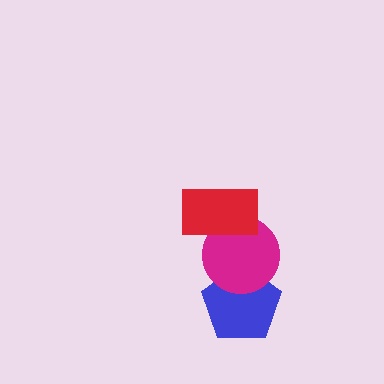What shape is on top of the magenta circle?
The red rectangle is on top of the magenta circle.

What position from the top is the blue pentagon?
The blue pentagon is 3rd from the top.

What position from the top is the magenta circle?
The magenta circle is 2nd from the top.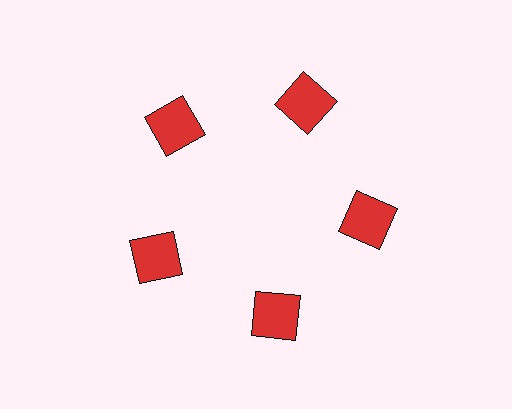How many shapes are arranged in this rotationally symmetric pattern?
There are 5 shapes, arranged in 5 groups of 1.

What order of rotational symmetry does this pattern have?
This pattern has 5-fold rotational symmetry.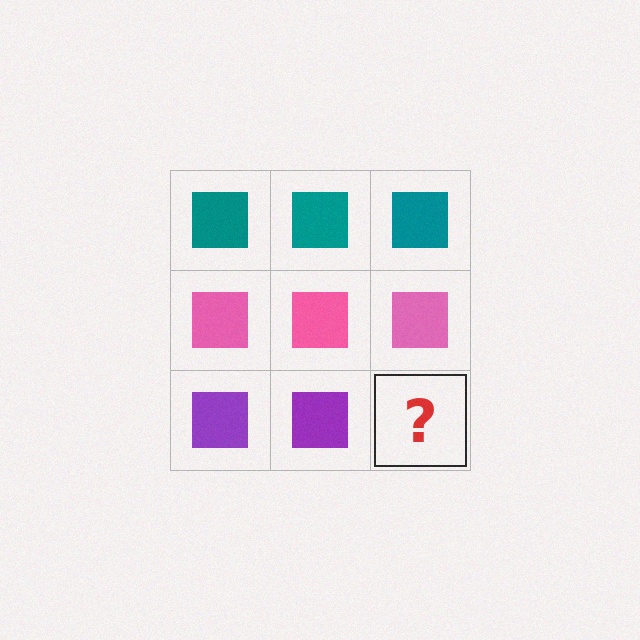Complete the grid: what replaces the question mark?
The question mark should be replaced with a purple square.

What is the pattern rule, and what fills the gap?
The rule is that each row has a consistent color. The gap should be filled with a purple square.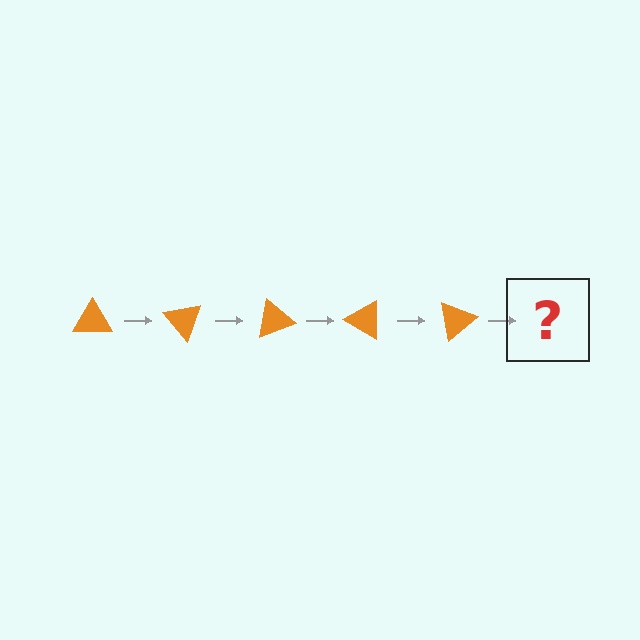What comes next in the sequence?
The next element should be an orange triangle rotated 250 degrees.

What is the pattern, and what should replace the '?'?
The pattern is that the triangle rotates 50 degrees each step. The '?' should be an orange triangle rotated 250 degrees.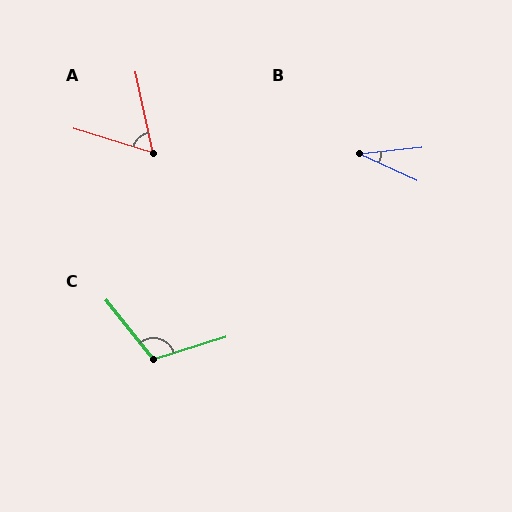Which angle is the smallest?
B, at approximately 30 degrees.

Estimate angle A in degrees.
Approximately 61 degrees.